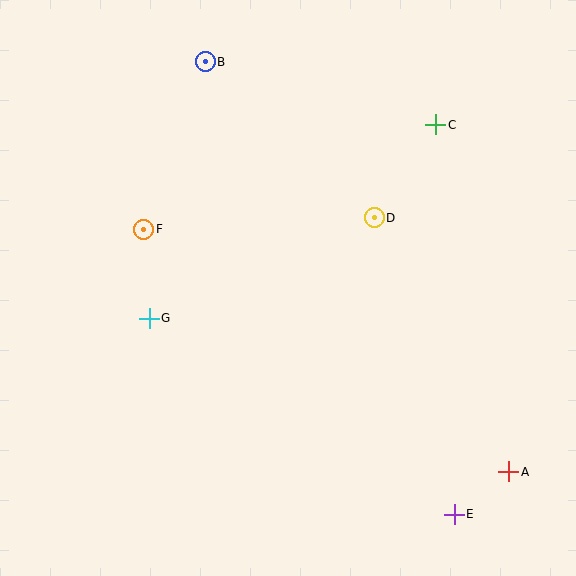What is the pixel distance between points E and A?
The distance between E and A is 69 pixels.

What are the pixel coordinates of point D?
Point D is at (374, 218).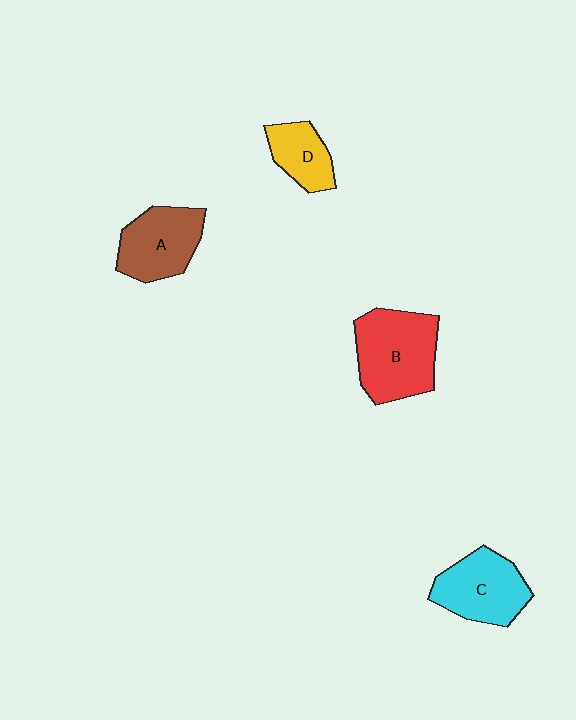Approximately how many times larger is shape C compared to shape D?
Approximately 1.6 times.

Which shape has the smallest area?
Shape D (yellow).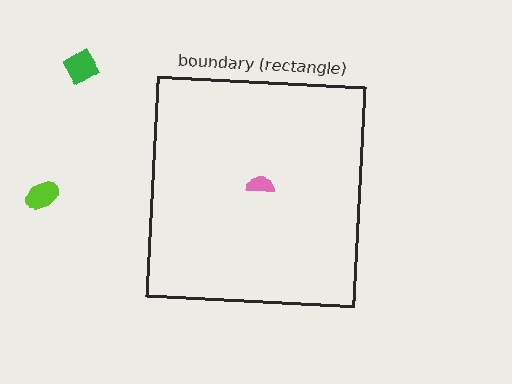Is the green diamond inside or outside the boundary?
Outside.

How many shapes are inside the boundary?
1 inside, 2 outside.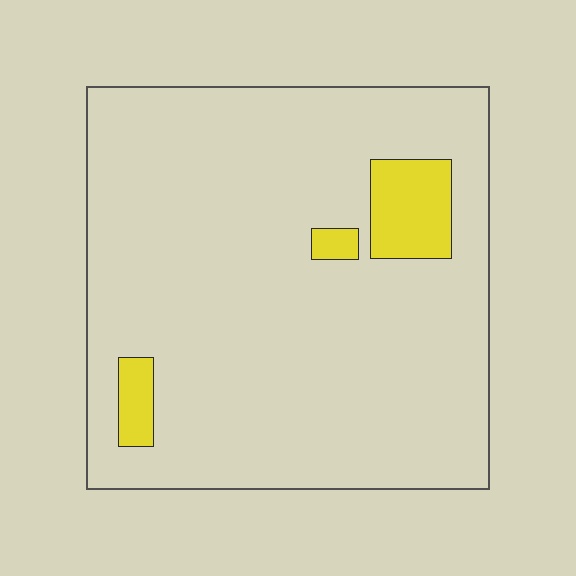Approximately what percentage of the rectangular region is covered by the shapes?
Approximately 10%.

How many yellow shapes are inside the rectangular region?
3.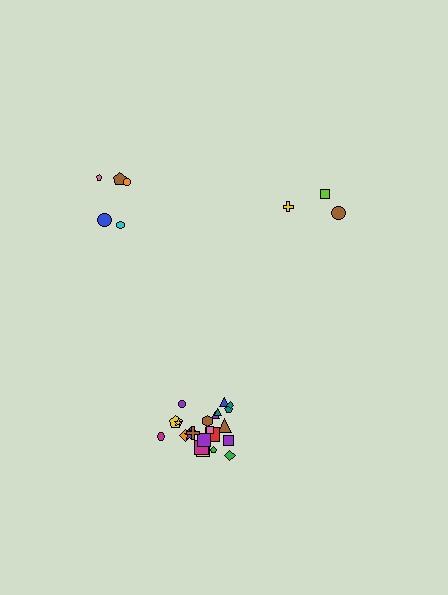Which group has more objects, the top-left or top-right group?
The top-left group.